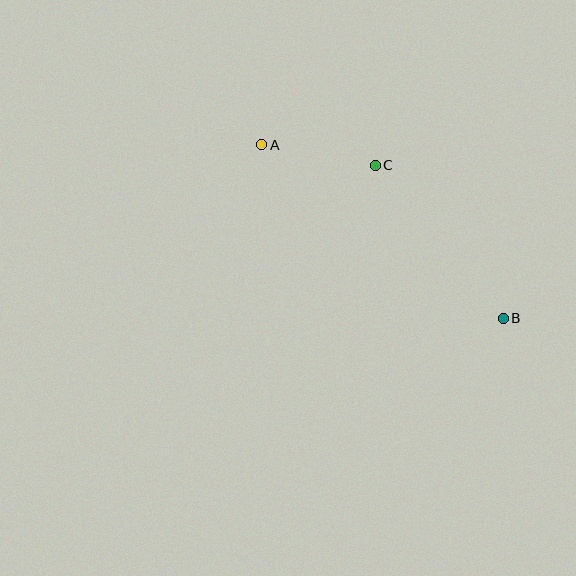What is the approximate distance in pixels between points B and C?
The distance between B and C is approximately 200 pixels.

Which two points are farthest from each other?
Points A and B are farthest from each other.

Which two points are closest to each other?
Points A and C are closest to each other.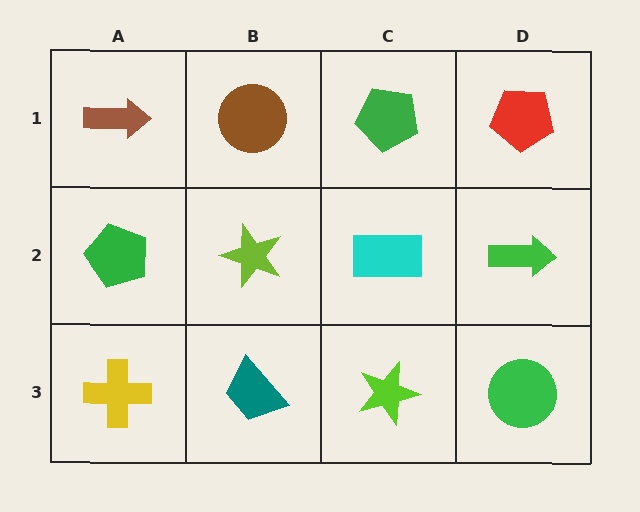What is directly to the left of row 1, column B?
A brown arrow.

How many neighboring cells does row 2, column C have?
4.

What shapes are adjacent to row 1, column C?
A cyan rectangle (row 2, column C), a brown circle (row 1, column B), a red pentagon (row 1, column D).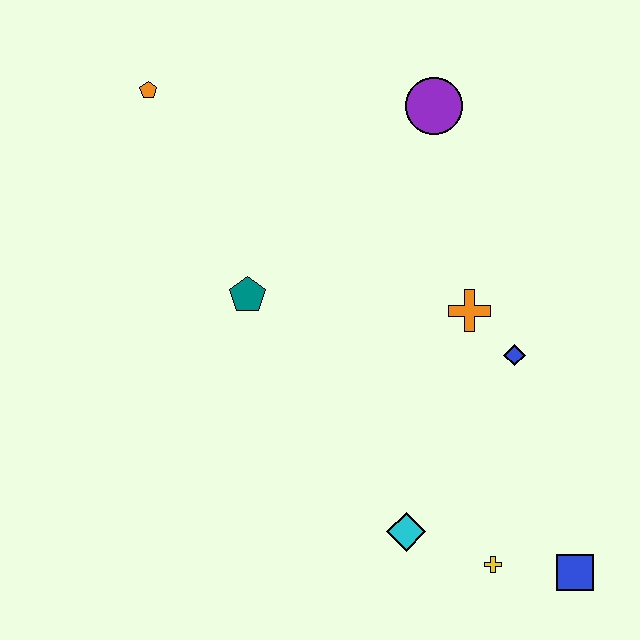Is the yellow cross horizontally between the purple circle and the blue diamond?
Yes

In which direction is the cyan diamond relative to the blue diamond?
The cyan diamond is below the blue diamond.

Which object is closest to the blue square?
The yellow cross is closest to the blue square.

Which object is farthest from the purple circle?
The blue square is farthest from the purple circle.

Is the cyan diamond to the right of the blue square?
No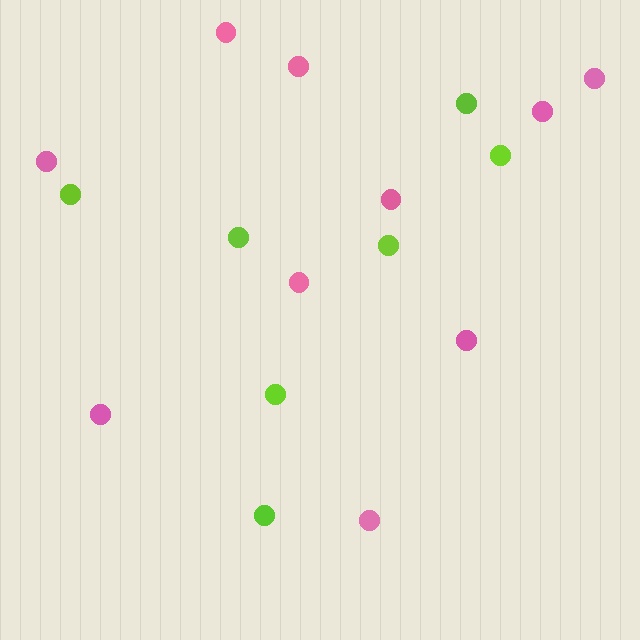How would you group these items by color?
There are 2 groups: one group of lime circles (7) and one group of pink circles (10).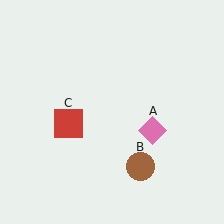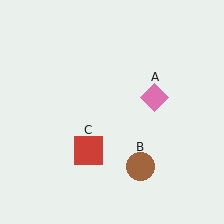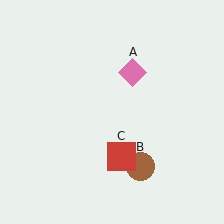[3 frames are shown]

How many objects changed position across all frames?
2 objects changed position: pink diamond (object A), red square (object C).